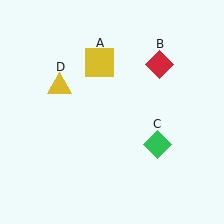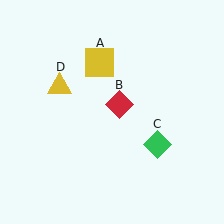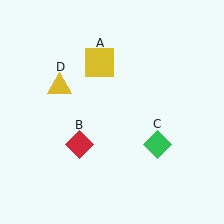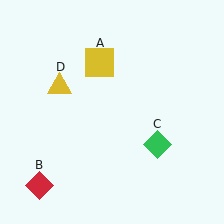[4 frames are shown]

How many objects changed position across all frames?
1 object changed position: red diamond (object B).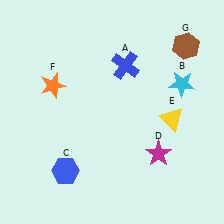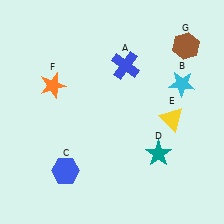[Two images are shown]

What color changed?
The star (D) changed from magenta in Image 1 to teal in Image 2.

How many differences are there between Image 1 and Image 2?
There is 1 difference between the two images.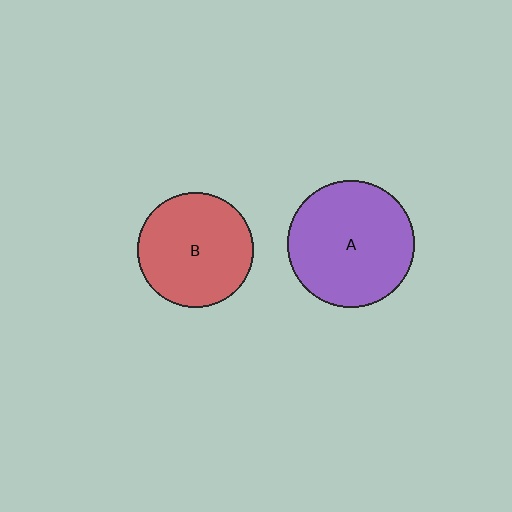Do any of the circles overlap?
No, none of the circles overlap.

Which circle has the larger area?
Circle A (purple).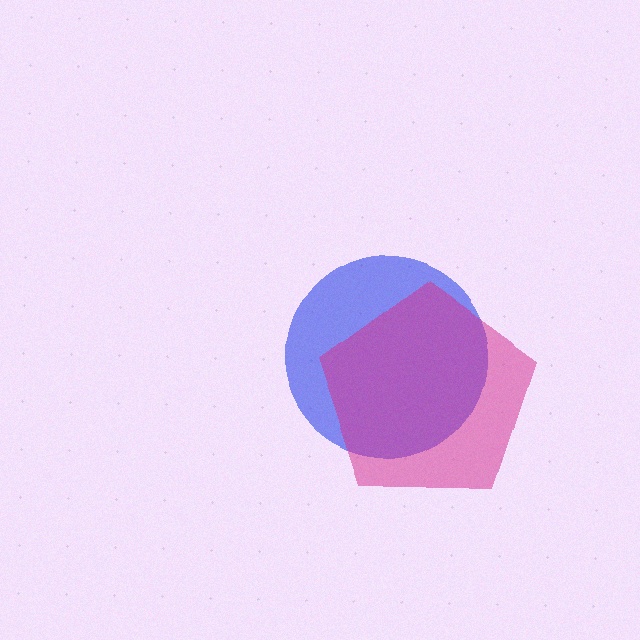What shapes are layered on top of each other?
The layered shapes are: a blue circle, a magenta pentagon.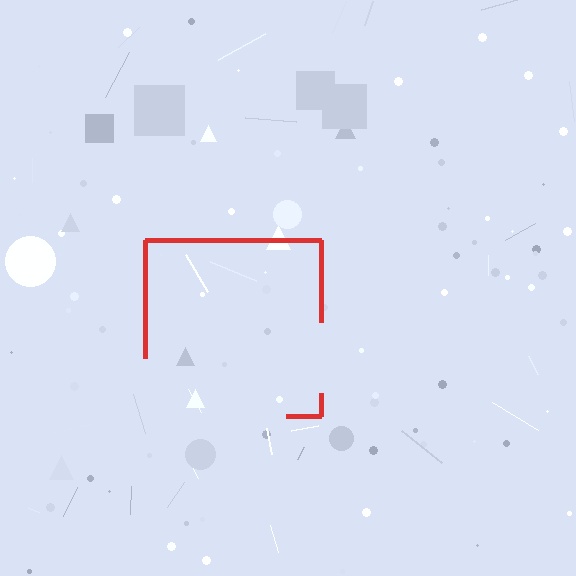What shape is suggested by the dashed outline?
The dashed outline suggests a square.